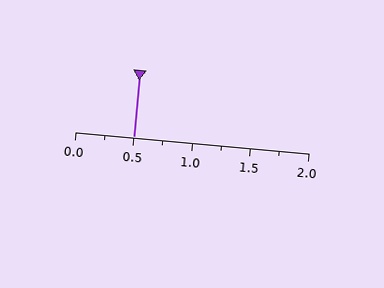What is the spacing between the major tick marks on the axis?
The major ticks are spaced 0.5 apart.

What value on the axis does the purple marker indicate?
The marker indicates approximately 0.5.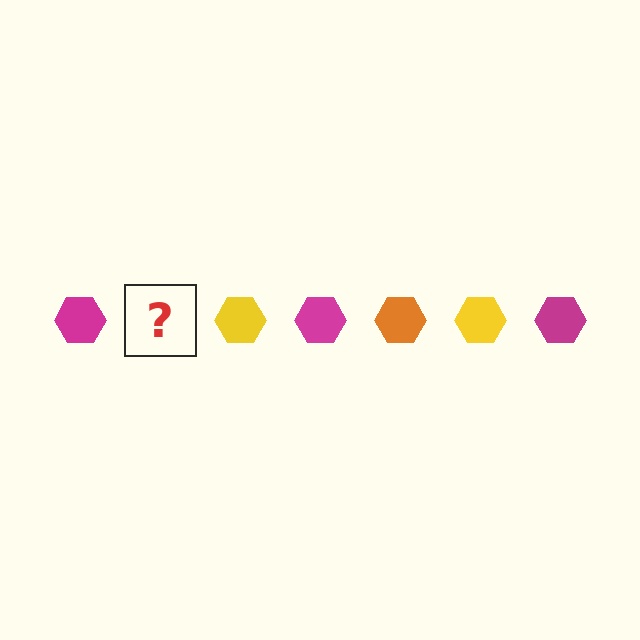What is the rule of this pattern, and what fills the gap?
The rule is that the pattern cycles through magenta, orange, yellow hexagons. The gap should be filled with an orange hexagon.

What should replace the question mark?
The question mark should be replaced with an orange hexagon.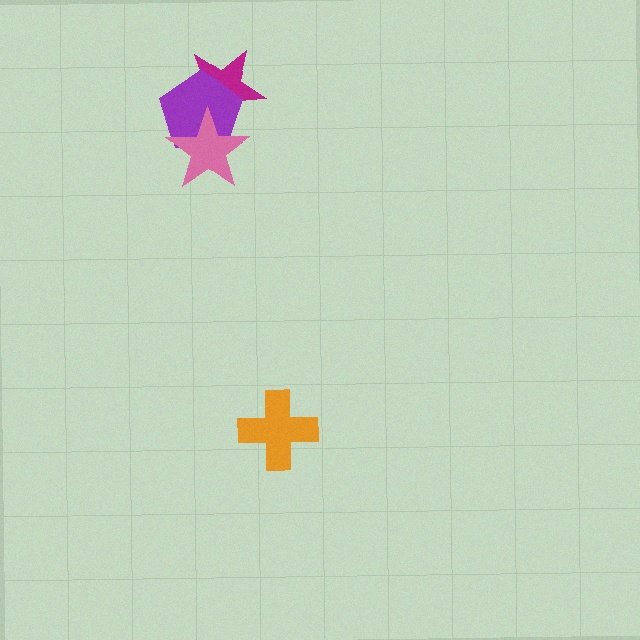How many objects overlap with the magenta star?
2 objects overlap with the magenta star.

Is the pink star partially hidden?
No, no other shape covers it.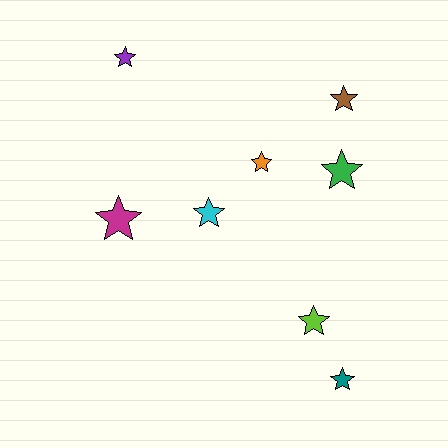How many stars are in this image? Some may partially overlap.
There are 8 stars.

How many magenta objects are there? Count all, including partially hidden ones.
There is 1 magenta object.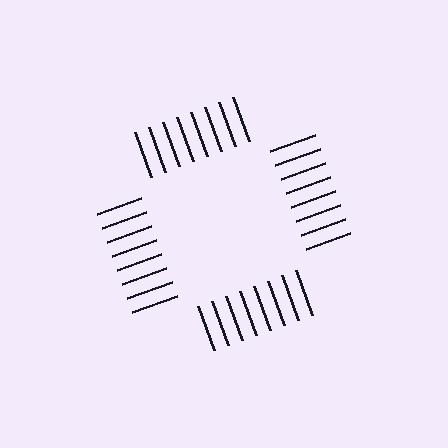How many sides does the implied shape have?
4 sides — the line-ends trace a square.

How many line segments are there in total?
32 — 8 along each of the 4 edges.